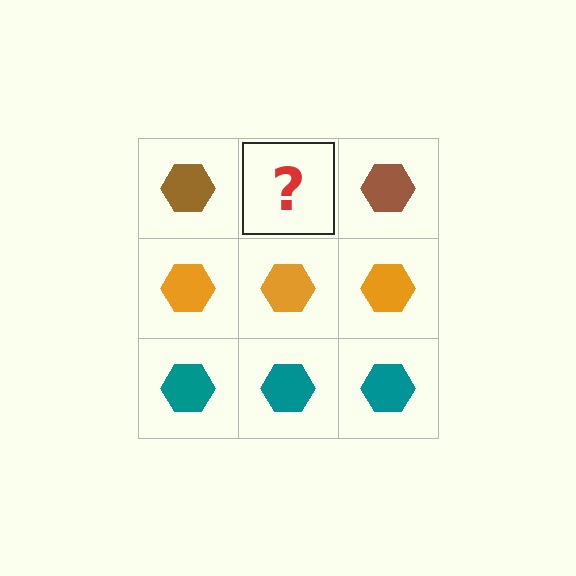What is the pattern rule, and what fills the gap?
The rule is that each row has a consistent color. The gap should be filled with a brown hexagon.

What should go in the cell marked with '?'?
The missing cell should contain a brown hexagon.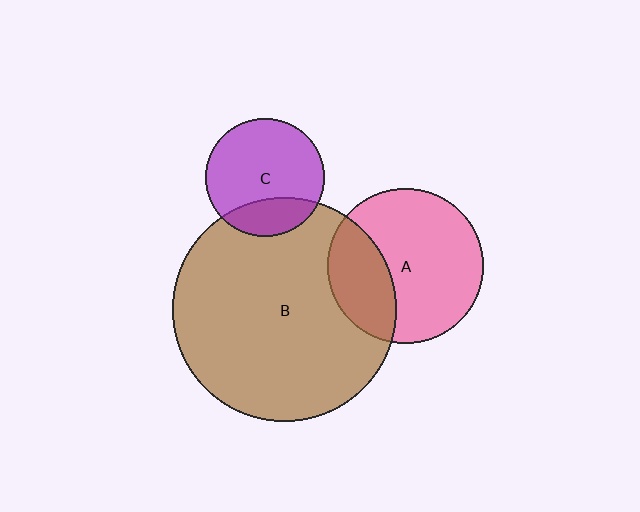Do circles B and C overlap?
Yes.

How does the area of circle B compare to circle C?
Approximately 3.6 times.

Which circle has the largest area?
Circle B (brown).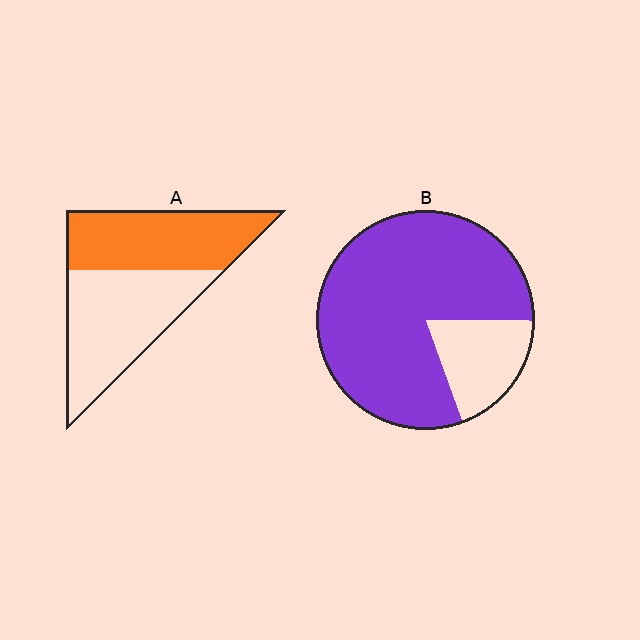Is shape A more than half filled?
Roughly half.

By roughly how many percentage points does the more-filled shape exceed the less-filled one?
By roughly 35 percentage points (B over A).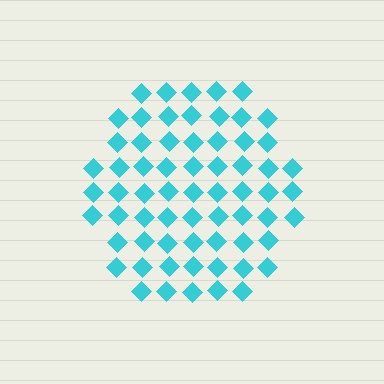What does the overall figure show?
The overall figure shows a hexagon.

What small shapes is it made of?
It is made of small diamonds.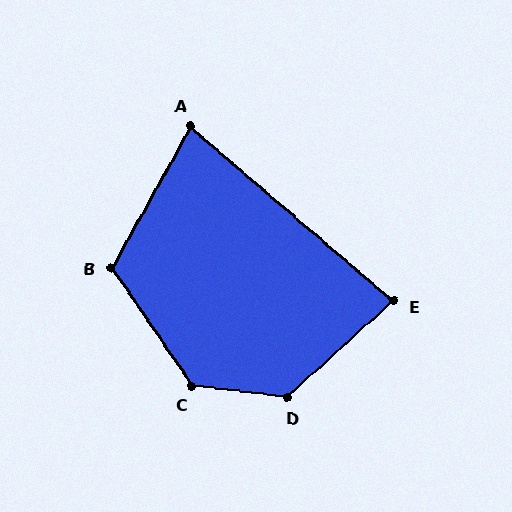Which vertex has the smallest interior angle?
A, at approximately 79 degrees.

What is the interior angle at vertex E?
Approximately 83 degrees (acute).